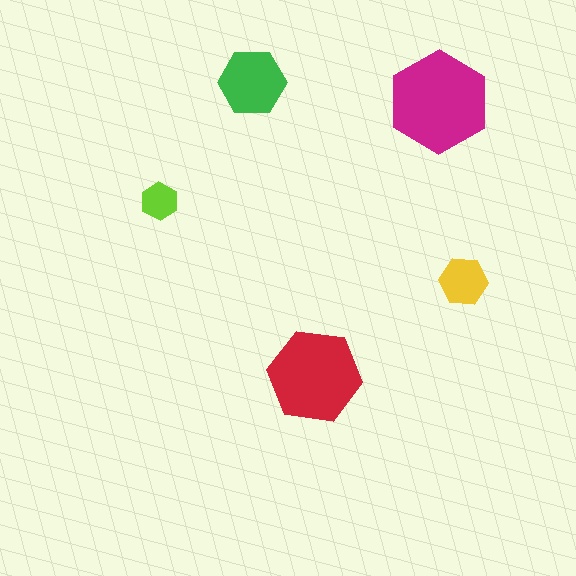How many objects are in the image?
There are 5 objects in the image.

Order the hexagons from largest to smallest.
the magenta one, the red one, the green one, the yellow one, the lime one.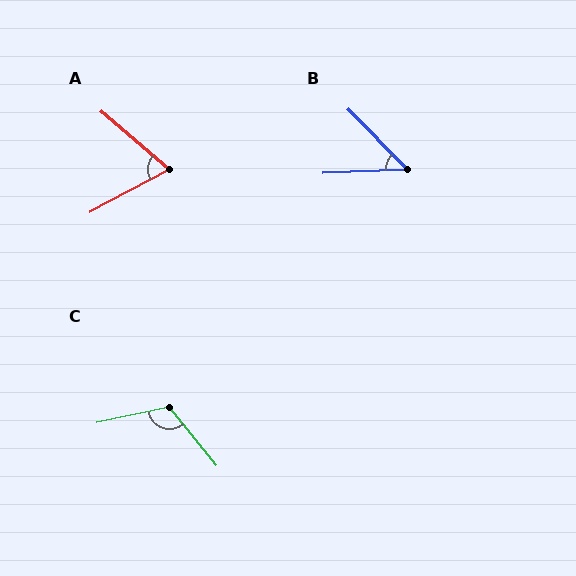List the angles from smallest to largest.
B (48°), A (69°), C (117°).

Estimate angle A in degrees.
Approximately 69 degrees.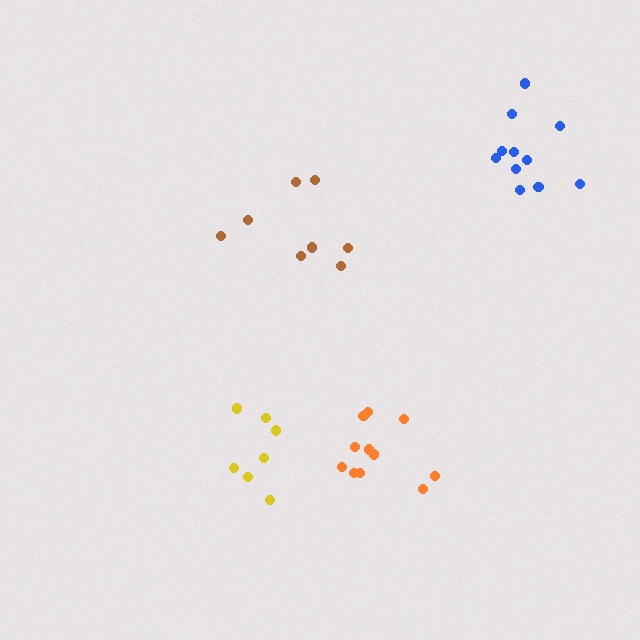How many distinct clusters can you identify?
There are 4 distinct clusters.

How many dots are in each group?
Group 1: 11 dots, Group 2: 7 dots, Group 3: 11 dots, Group 4: 8 dots (37 total).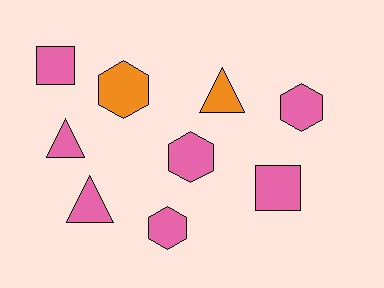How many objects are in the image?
There are 9 objects.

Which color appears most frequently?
Pink, with 7 objects.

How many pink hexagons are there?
There are 3 pink hexagons.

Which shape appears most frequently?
Hexagon, with 4 objects.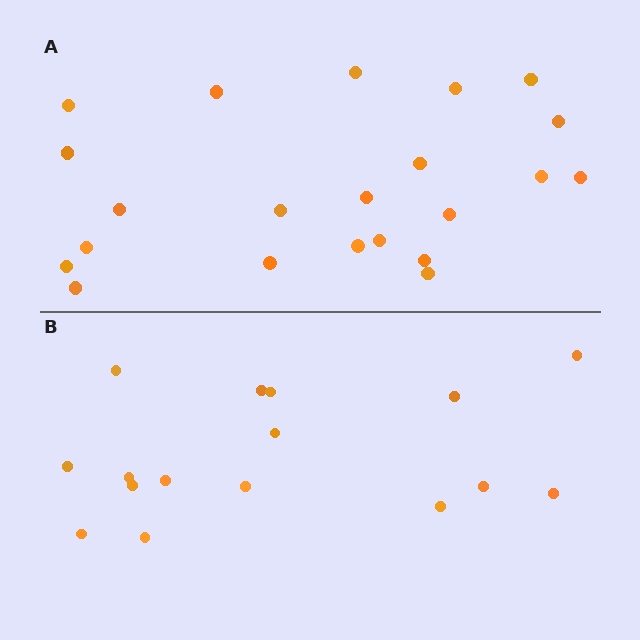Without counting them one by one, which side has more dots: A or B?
Region A (the top region) has more dots.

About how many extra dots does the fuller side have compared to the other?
Region A has about 6 more dots than region B.